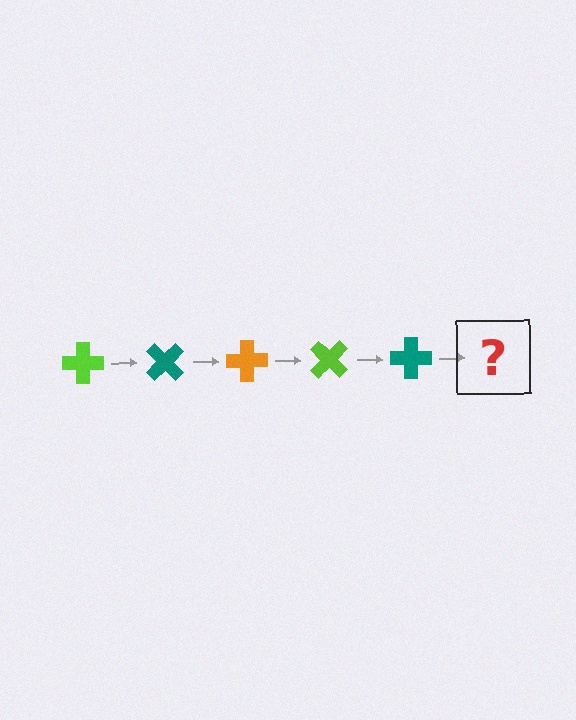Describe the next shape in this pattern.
It should be an orange cross, rotated 225 degrees from the start.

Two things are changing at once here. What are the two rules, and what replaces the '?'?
The two rules are that it rotates 45 degrees each step and the color cycles through lime, teal, and orange. The '?' should be an orange cross, rotated 225 degrees from the start.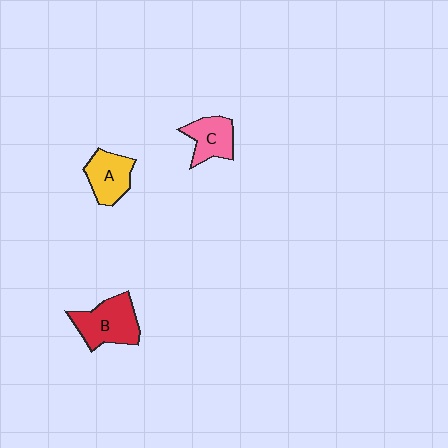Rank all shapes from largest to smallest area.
From largest to smallest: B (red), A (yellow), C (pink).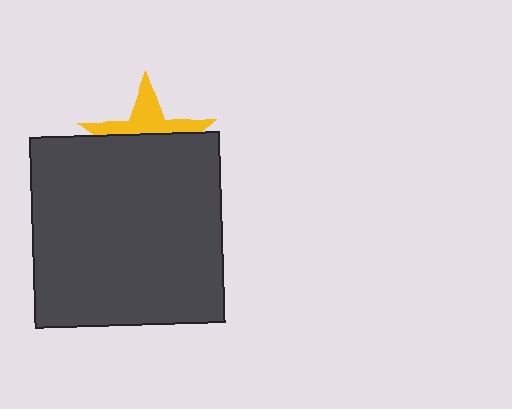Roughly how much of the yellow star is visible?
A small part of it is visible (roughly 38%).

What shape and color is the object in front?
The object in front is a dark gray square.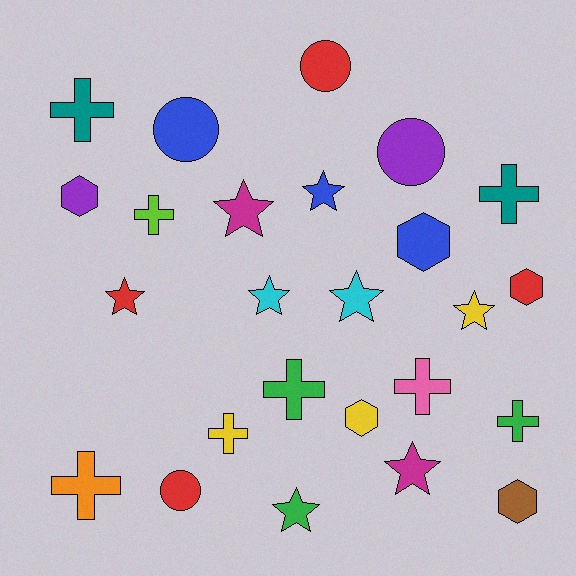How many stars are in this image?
There are 8 stars.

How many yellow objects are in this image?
There are 3 yellow objects.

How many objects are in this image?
There are 25 objects.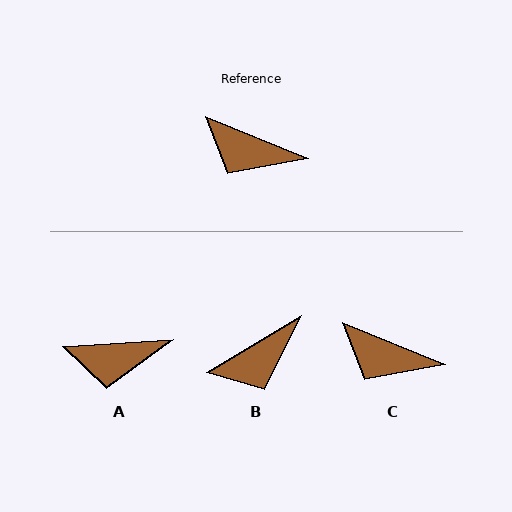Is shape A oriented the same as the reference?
No, it is off by about 25 degrees.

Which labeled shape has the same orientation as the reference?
C.